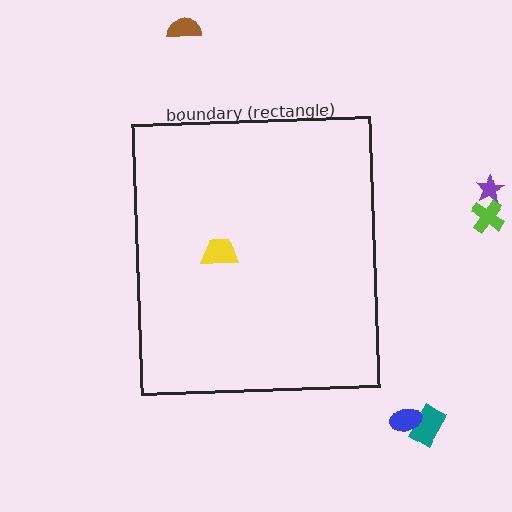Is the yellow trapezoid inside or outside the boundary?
Inside.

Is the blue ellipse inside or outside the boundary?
Outside.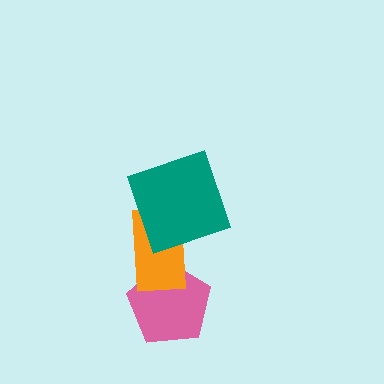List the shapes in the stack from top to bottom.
From top to bottom: the teal square, the orange rectangle, the pink pentagon.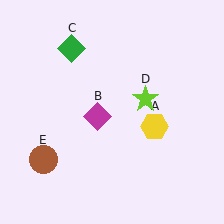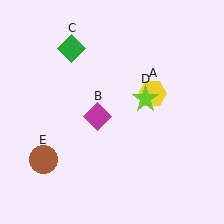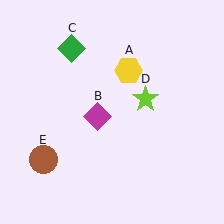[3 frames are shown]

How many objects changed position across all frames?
1 object changed position: yellow hexagon (object A).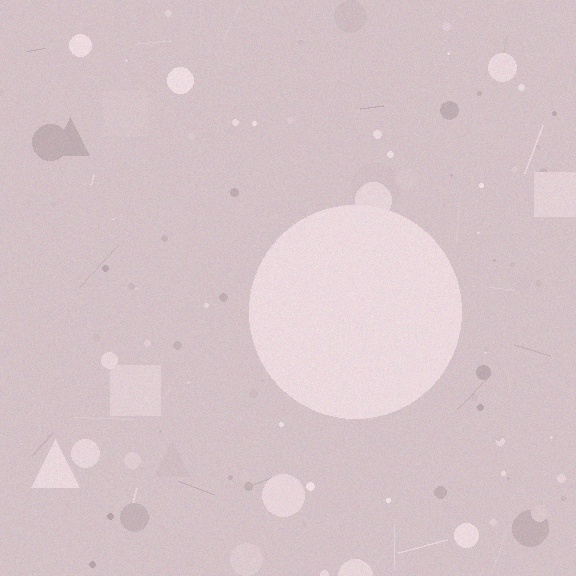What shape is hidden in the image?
A circle is hidden in the image.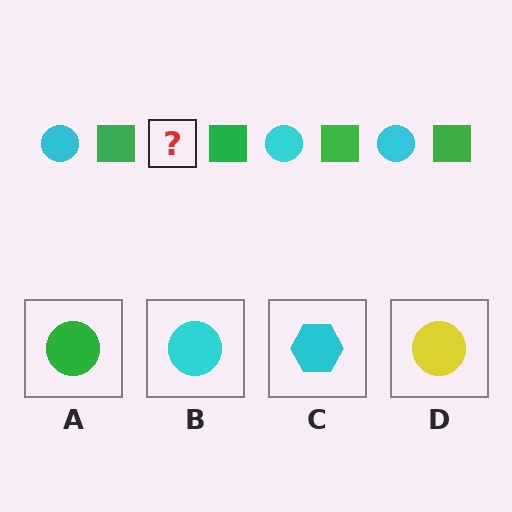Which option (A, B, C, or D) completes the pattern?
B.